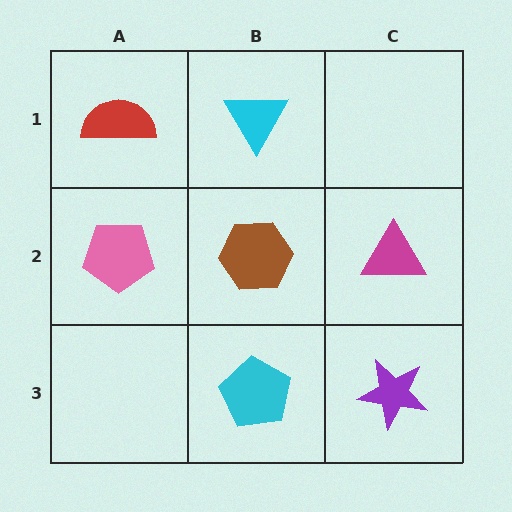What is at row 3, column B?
A cyan pentagon.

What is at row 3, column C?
A purple star.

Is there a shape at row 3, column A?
No, that cell is empty.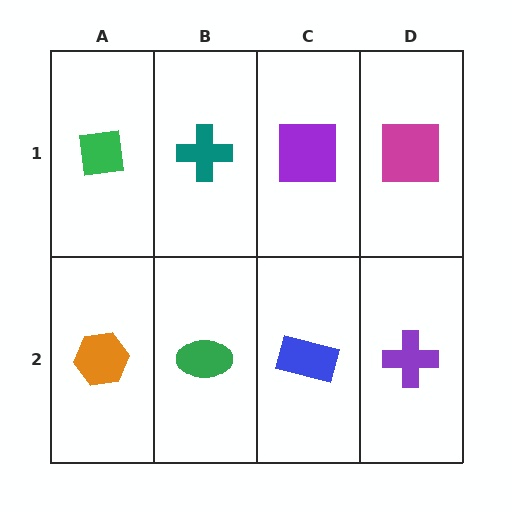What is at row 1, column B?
A teal cross.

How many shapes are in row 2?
4 shapes.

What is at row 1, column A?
A green square.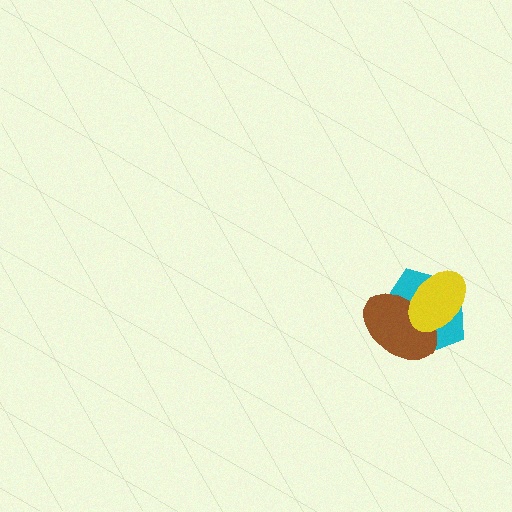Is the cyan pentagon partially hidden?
Yes, it is partially covered by another shape.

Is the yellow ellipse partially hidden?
No, no other shape covers it.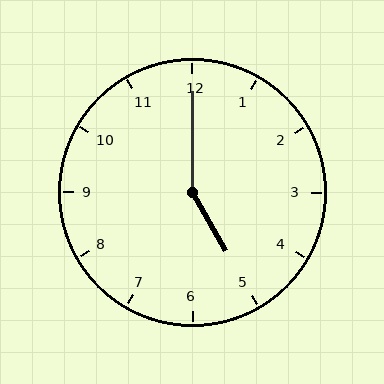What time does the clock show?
5:00.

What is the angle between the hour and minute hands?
Approximately 150 degrees.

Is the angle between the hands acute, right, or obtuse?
It is obtuse.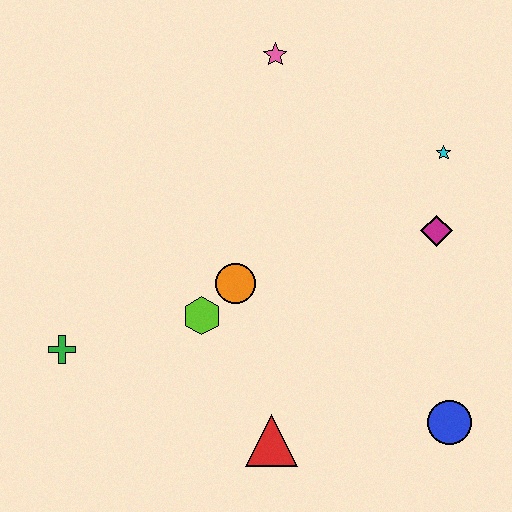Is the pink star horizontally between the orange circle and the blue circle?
Yes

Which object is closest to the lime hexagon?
The orange circle is closest to the lime hexagon.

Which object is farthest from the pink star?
The blue circle is farthest from the pink star.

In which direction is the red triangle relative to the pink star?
The red triangle is below the pink star.